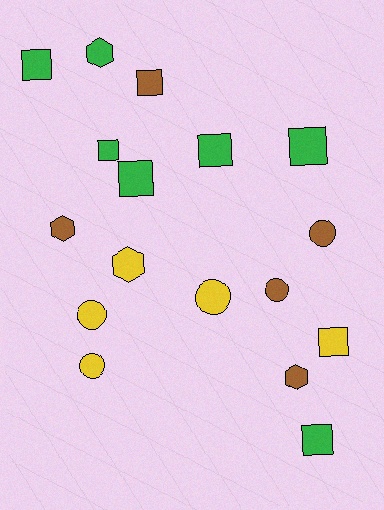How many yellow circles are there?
There are 3 yellow circles.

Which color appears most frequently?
Green, with 7 objects.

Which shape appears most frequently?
Square, with 8 objects.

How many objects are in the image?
There are 17 objects.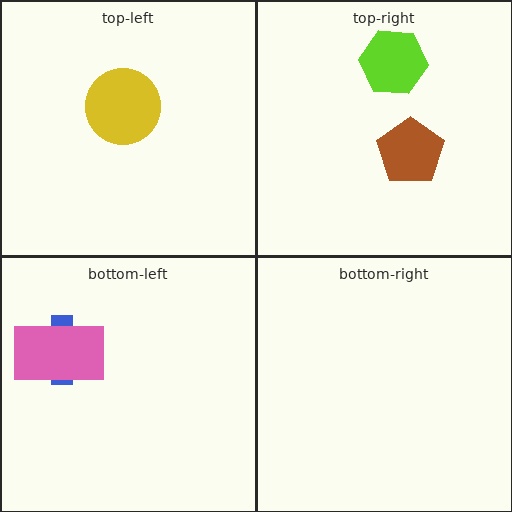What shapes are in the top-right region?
The lime hexagon, the brown pentagon.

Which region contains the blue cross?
The bottom-left region.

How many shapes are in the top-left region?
1.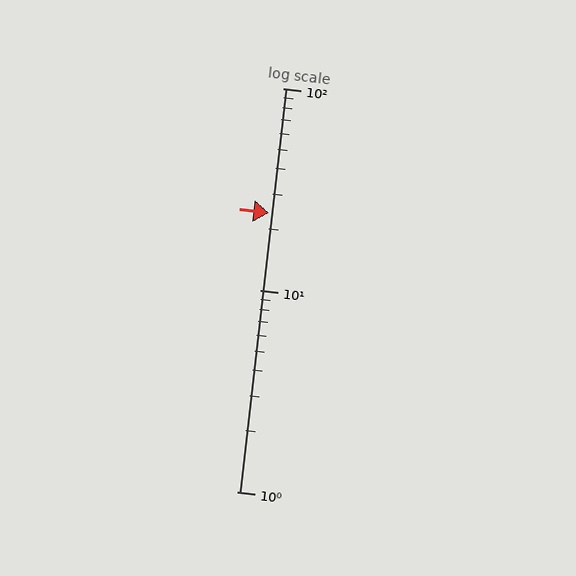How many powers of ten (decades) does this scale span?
The scale spans 2 decades, from 1 to 100.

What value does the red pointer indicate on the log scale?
The pointer indicates approximately 24.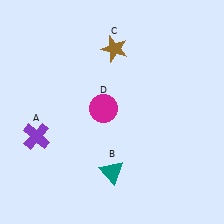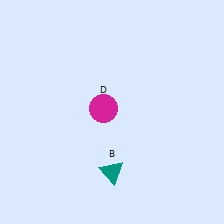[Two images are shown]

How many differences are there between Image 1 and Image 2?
There are 2 differences between the two images.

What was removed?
The purple cross (A), the brown star (C) were removed in Image 2.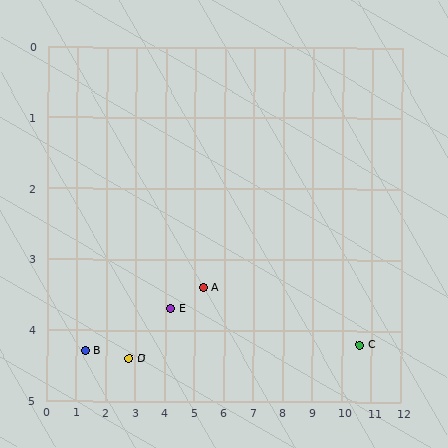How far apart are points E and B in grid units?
Points E and B are about 3.0 grid units apart.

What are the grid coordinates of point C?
Point C is at approximately (10.6, 4.2).